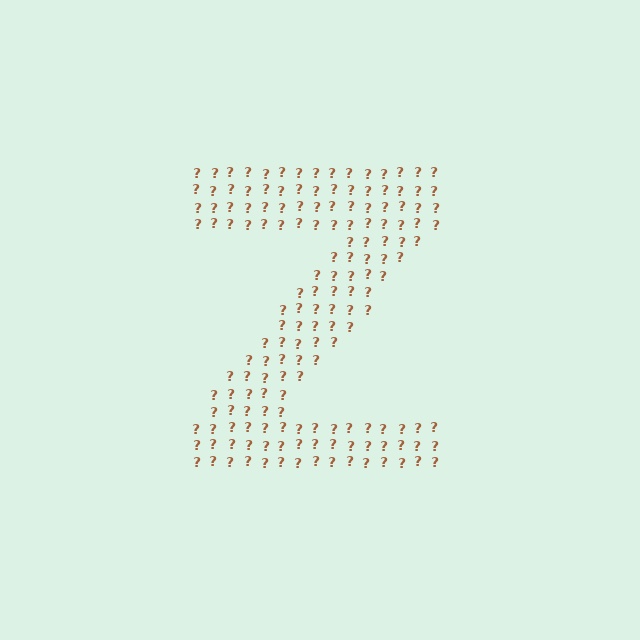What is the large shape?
The large shape is the letter Z.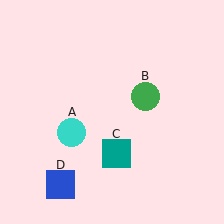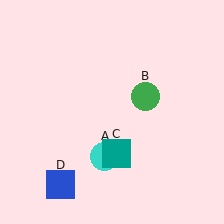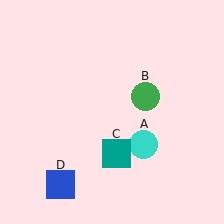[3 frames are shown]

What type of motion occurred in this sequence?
The cyan circle (object A) rotated counterclockwise around the center of the scene.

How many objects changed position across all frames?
1 object changed position: cyan circle (object A).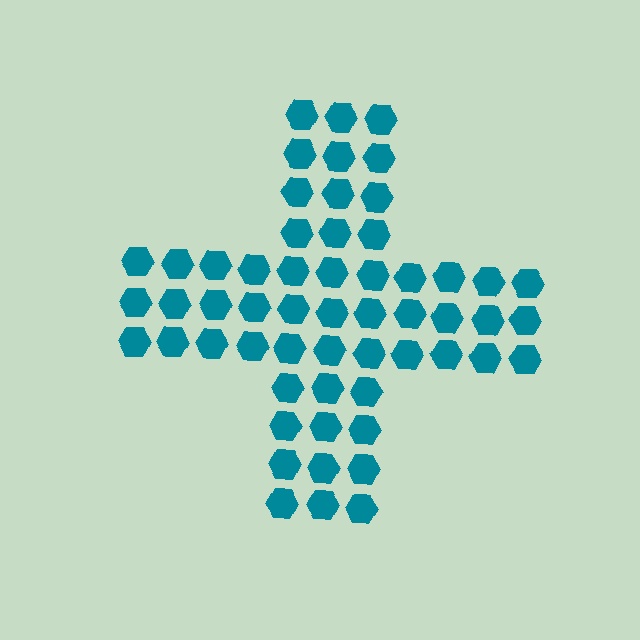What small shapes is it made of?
It is made of small hexagons.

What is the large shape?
The large shape is a cross.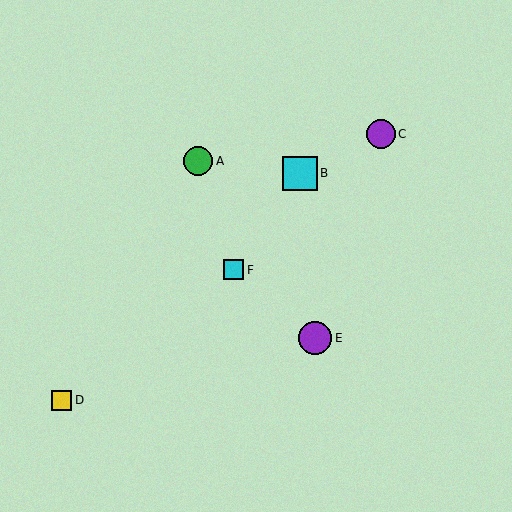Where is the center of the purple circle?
The center of the purple circle is at (315, 338).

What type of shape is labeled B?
Shape B is a cyan square.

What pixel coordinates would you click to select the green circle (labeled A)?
Click at (198, 161) to select the green circle A.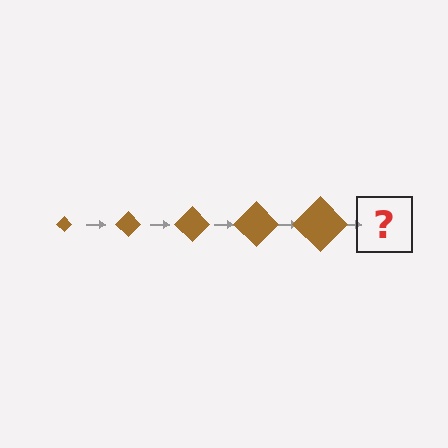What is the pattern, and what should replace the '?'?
The pattern is that the diamond gets progressively larger each step. The '?' should be a brown diamond, larger than the previous one.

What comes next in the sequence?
The next element should be a brown diamond, larger than the previous one.